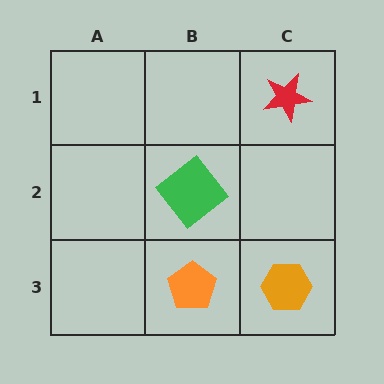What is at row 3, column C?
An orange hexagon.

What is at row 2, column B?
A green diamond.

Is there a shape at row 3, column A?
No, that cell is empty.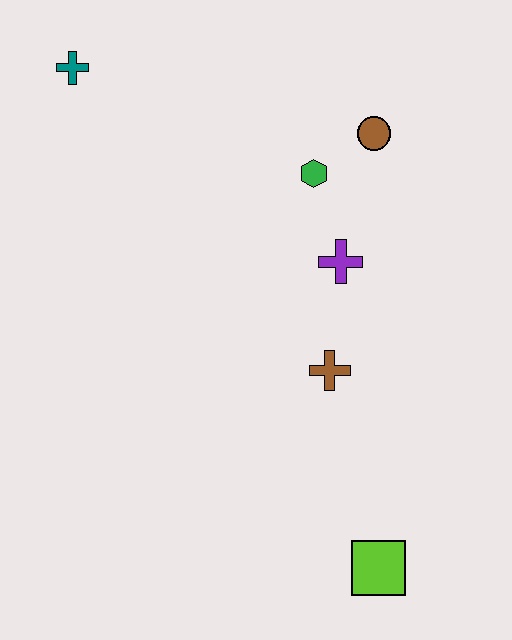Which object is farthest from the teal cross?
The lime square is farthest from the teal cross.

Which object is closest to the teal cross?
The green hexagon is closest to the teal cross.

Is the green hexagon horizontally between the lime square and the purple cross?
No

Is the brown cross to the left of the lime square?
Yes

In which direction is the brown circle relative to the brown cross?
The brown circle is above the brown cross.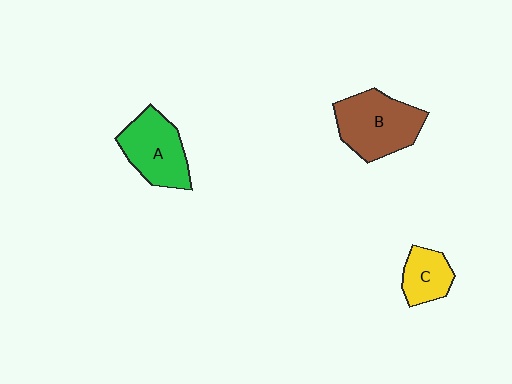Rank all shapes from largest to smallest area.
From largest to smallest: B (brown), A (green), C (yellow).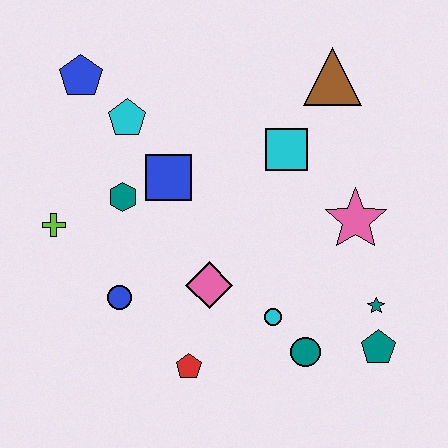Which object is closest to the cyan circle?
The teal circle is closest to the cyan circle.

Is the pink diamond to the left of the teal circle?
Yes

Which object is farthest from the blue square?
The teal pentagon is farthest from the blue square.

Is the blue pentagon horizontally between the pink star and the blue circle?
No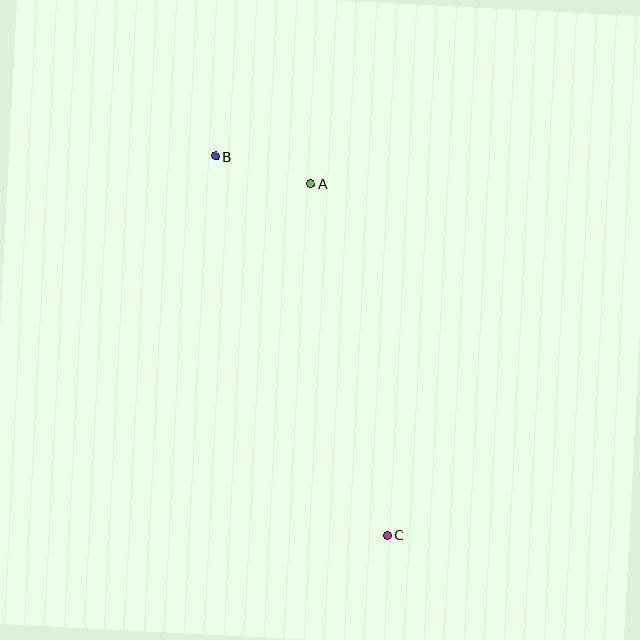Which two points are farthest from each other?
Points B and C are farthest from each other.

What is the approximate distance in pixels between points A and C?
The distance between A and C is approximately 359 pixels.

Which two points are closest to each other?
Points A and B are closest to each other.